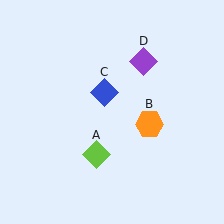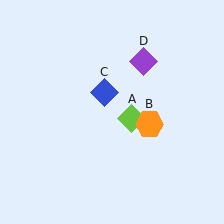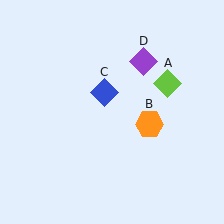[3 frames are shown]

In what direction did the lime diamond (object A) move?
The lime diamond (object A) moved up and to the right.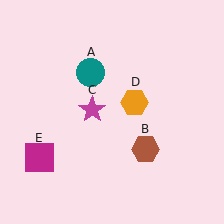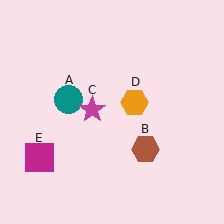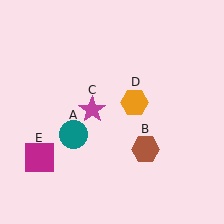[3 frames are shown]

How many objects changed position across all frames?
1 object changed position: teal circle (object A).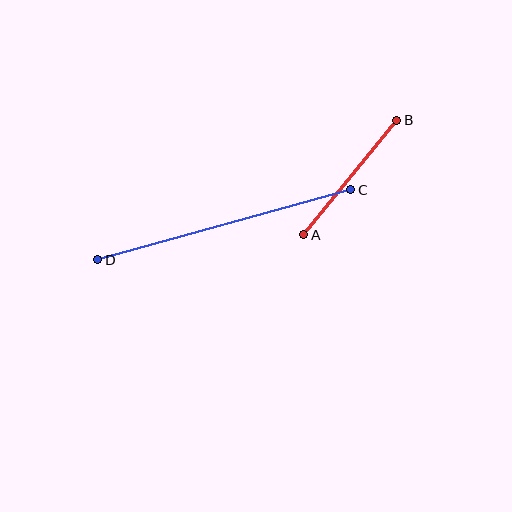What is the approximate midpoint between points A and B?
The midpoint is at approximately (350, 177) pixels.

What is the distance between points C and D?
The distance is approximately 262 pixels.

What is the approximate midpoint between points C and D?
The midpoint is at approximately (224, 225) pixels.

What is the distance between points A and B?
The distance is approximately 147 pixels.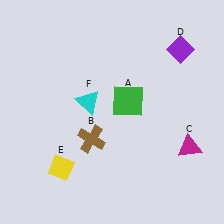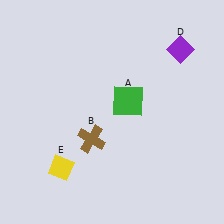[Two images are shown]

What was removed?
The cyan triangle (F), the magenta triangle (C) were removed in Image 2.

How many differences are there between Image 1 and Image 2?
There are 2 differences between the two images.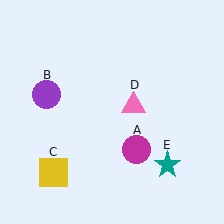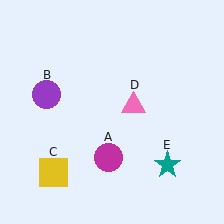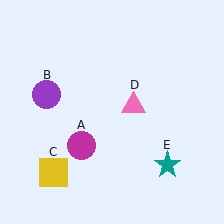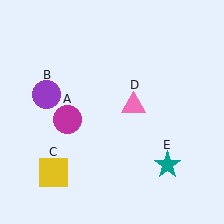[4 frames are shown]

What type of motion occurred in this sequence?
The magenta circle (object A) rotated clockwise around the center of the scene.